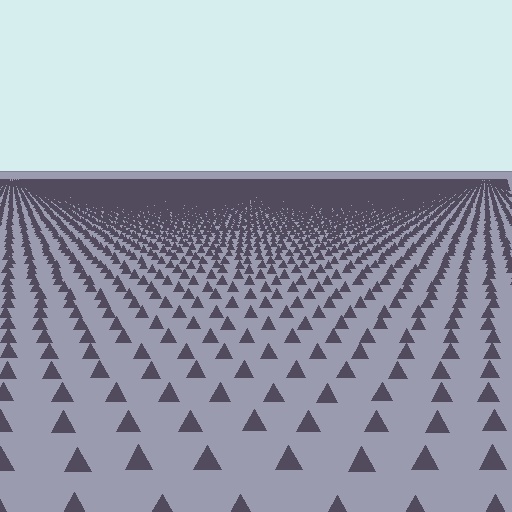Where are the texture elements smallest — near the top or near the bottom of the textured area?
Near the top.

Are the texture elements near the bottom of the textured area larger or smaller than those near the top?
Larger. Near the bottom, elements are closer to the viewer and appear at a bigger on-screen size.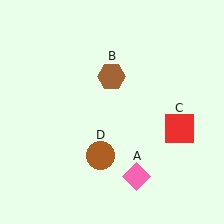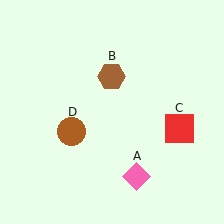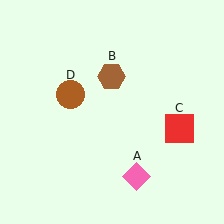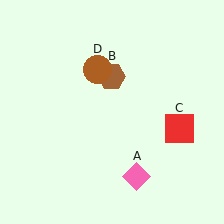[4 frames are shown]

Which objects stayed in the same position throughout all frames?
Pink diamond (object A) and brown hexagon (object B) and red square (object C) remained stationary.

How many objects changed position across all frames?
1 object changed position: brown circle (object D).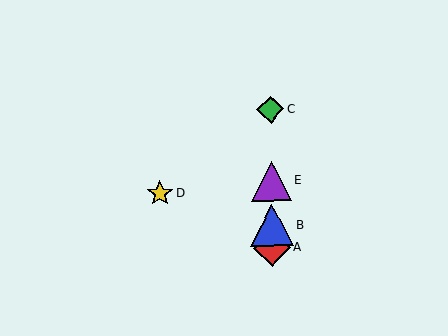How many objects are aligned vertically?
4 objects (A, B, C, E) are aligned vertically.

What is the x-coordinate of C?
Object C is at x≈270.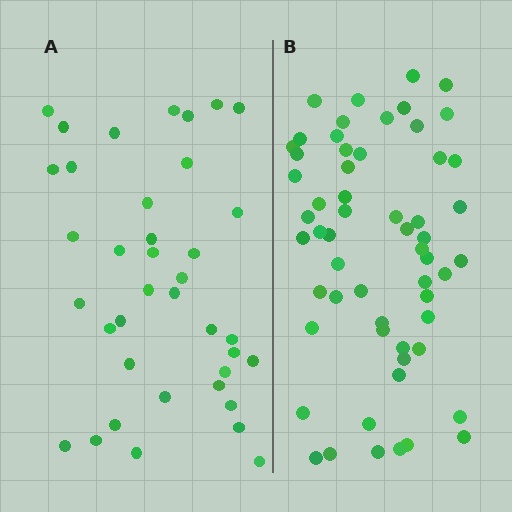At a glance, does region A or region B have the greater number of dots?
Region B (the right region) has more dots.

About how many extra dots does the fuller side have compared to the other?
Region B has approximately 20 more dots than region A.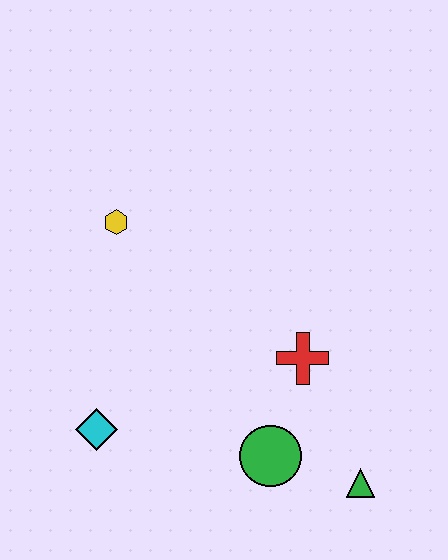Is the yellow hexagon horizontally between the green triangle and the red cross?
No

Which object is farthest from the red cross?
The yellow hexagon is farthest from the red cross.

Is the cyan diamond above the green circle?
Yes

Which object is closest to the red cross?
The green circle is closest to the red cross.